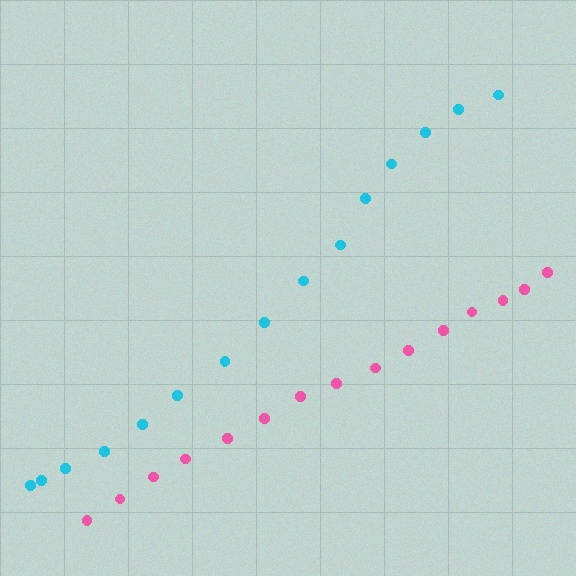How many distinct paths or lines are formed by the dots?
There are 2 distinct paths.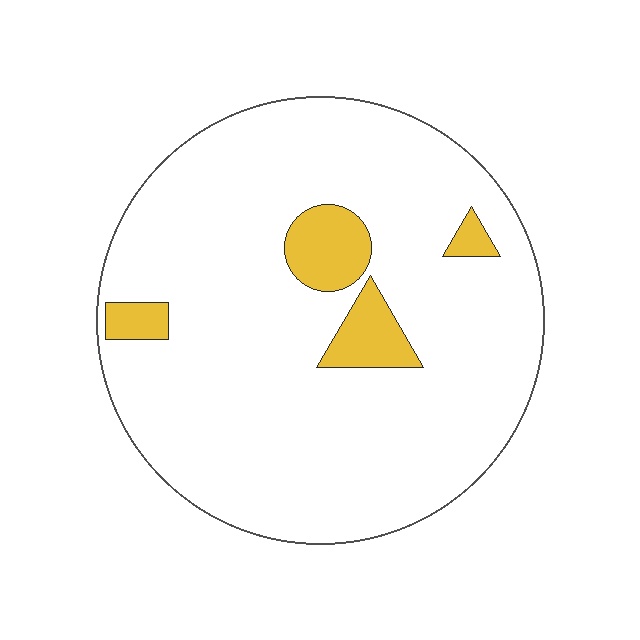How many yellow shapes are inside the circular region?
4.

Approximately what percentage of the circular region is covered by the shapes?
Approximately 10%.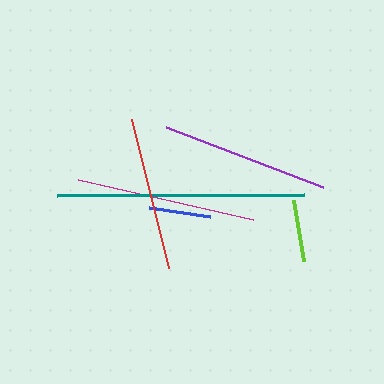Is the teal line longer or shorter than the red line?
The teal line is longer than the red line.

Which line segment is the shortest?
The lime line is the shortest at approximately 62 pixels.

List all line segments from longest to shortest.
From longest to shortest: teal, magenta, purple, red, blue, lime.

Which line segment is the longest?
The teal line is the longest at approximately 246 pixels.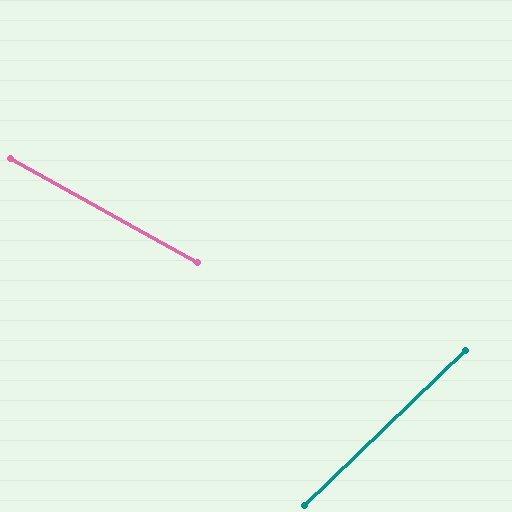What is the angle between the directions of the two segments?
Approximately 73 degrees.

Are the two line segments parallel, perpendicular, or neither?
Neither parallel nor perpendicular — they differ by about 73°.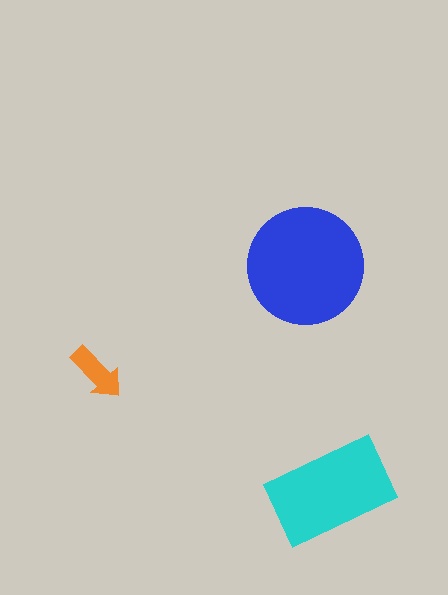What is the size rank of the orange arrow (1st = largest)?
3rd.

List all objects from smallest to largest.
The orange arrow, the cyan rectangle, the blue circle.